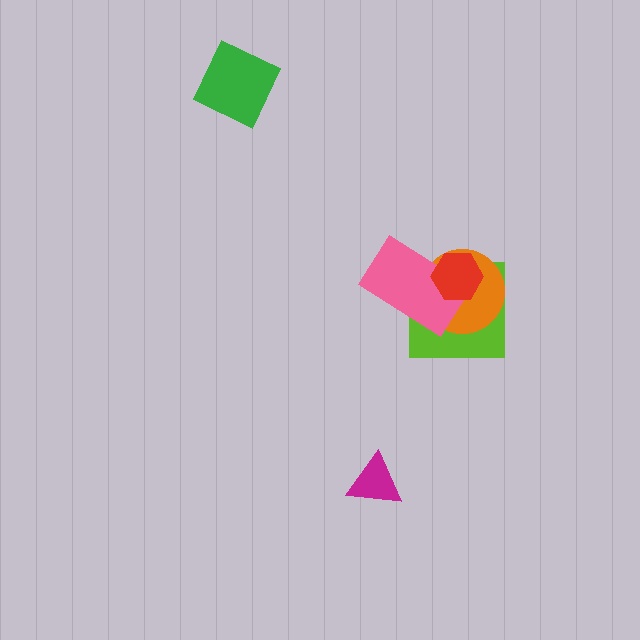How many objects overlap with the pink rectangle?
3 objects overlap with the pink rectangle.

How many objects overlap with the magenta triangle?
0 objects overlap with the magenta triangle.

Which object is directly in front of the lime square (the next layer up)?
The orange circle is directly in front of the lime square.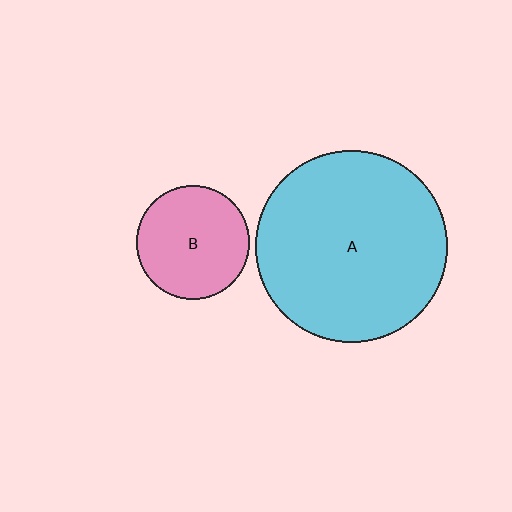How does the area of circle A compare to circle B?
Approximately 2.9 times.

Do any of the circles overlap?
No, none of the circles overlap.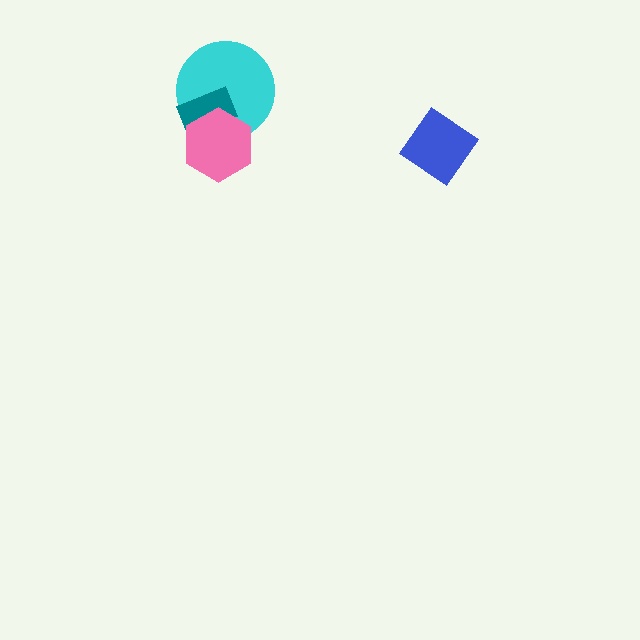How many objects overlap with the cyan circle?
2 objects overlap with the cyan circle.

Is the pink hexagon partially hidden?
No, no other shape covers it.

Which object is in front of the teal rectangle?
The pink hexagon is in front of the teal rectangle.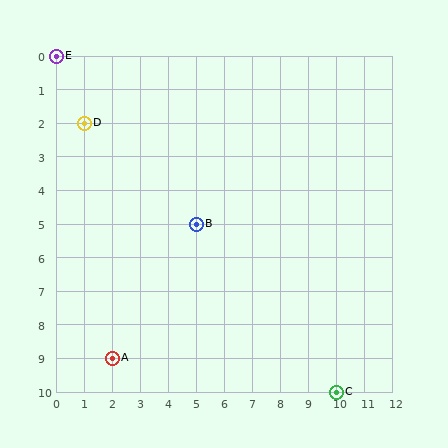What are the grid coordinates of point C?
Point C is at grid coordinates (10, 10).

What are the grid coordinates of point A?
Point A is at grid coordinates (2, 9).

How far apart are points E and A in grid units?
Points E and A are 2 columns and 9 rows apart (about 9.2 grid units diagonally).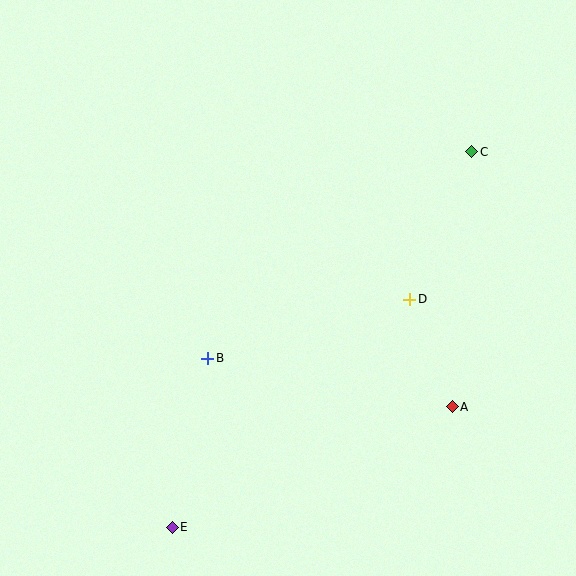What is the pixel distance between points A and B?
The distance between A and B is 250 pixels.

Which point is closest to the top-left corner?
Point B is closest to the top-left corner.